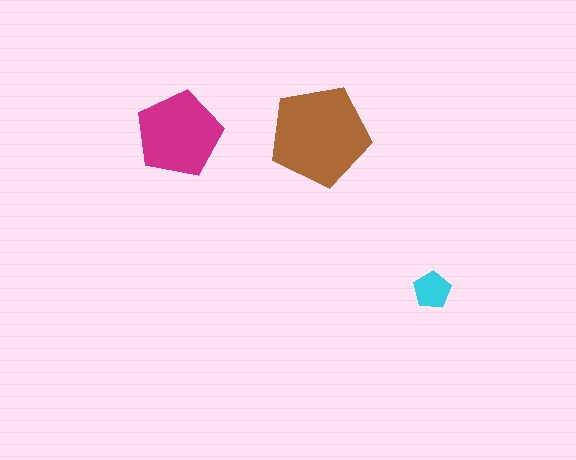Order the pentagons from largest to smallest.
the brown one, the magenta one, the cyan one.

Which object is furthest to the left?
The magenta pentagon is leftmost.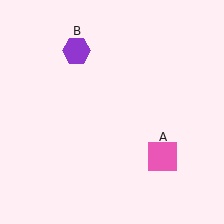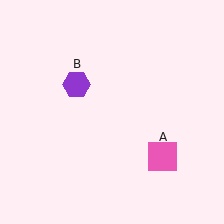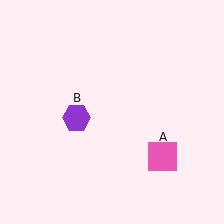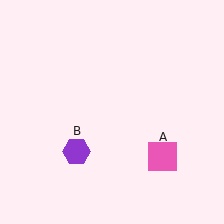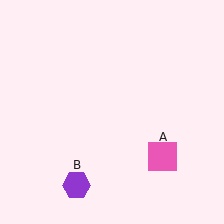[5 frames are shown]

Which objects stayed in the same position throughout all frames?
Pink square (object A) remained stationary.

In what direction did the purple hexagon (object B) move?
The purple hexagon (object B) moved down.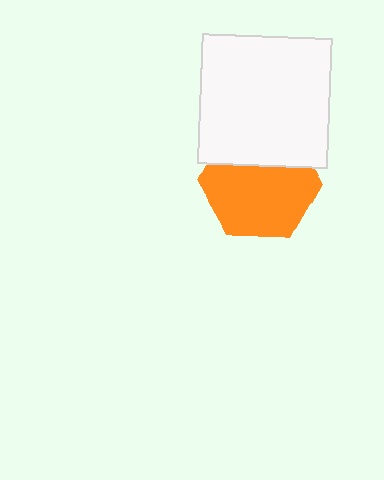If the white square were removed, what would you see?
You would see the complete orange hexagon.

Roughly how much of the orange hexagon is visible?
Most of it is visible (roughly 68%).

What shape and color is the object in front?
The object in front is a white square.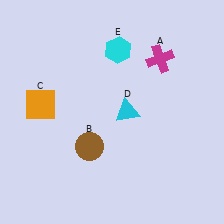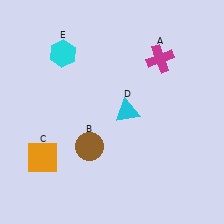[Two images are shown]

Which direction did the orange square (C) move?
The orange square (C) moved down.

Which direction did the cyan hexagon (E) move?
The cyan hexagon (E) moved left.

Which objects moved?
The objects that moved are: the orange square (C), the cyan hexagon (E).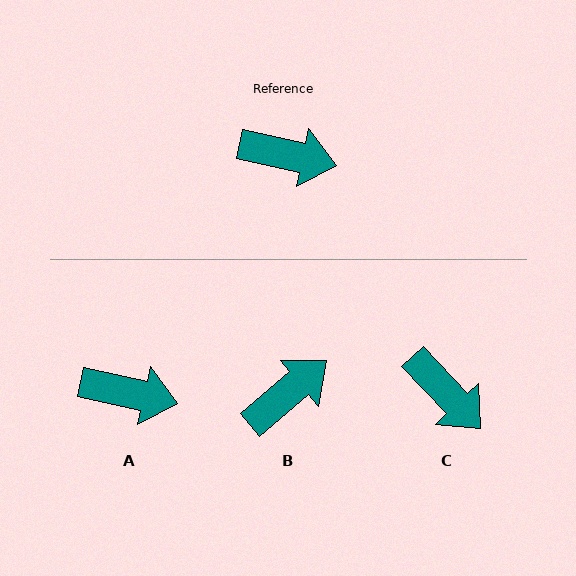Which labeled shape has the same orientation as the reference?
A.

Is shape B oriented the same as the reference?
No, it is off by about 52 degrees.